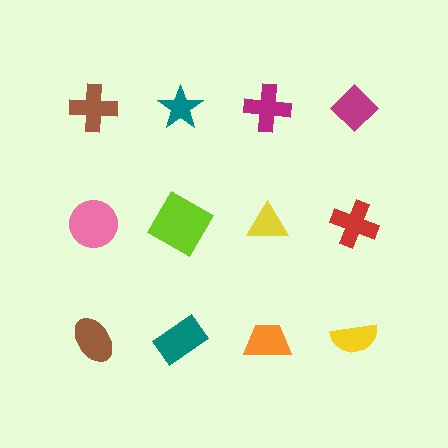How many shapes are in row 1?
4 shapes.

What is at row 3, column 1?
A brown ellipse.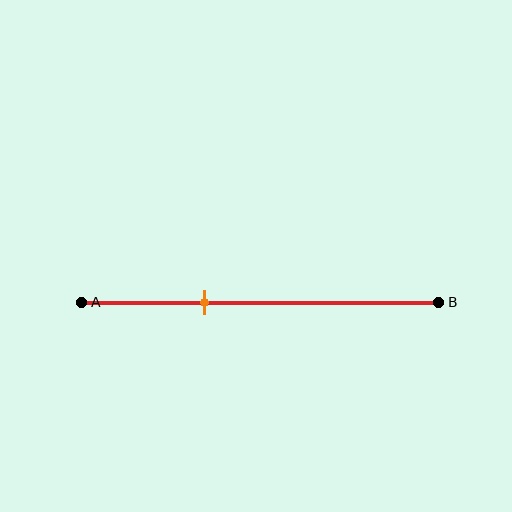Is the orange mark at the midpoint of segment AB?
No, the mark is at about 35% from A, not at the 50% midpoint.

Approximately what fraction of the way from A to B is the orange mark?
The orange mark is approximately 35% of the way from A to B.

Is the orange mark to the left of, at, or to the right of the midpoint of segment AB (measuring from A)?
The orange mark is to the left of the midpoint of segment AB.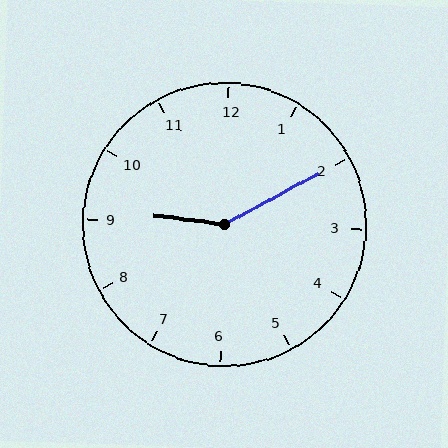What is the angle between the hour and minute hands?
Approximately 145 degrees.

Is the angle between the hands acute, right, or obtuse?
It is obtuse.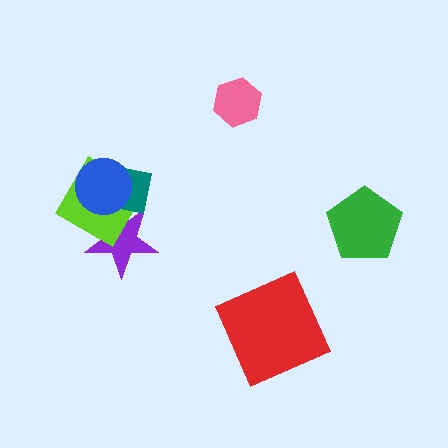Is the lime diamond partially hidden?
Yes, it is partially covered by another shape.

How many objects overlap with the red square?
0 objects overlap with the red square.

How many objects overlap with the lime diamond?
3 objects overlap with the lime diamond.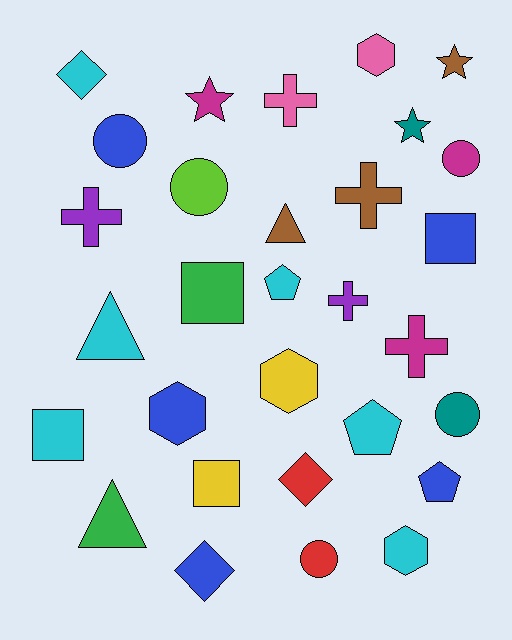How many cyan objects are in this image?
There are 6 cyan objects.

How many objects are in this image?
There are 30 objects.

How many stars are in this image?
There are 3 stars.